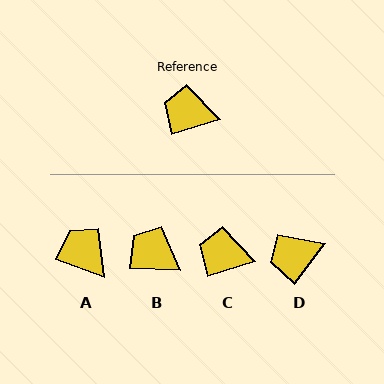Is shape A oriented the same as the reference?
No, it is off by about 37 degrees.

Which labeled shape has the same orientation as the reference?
C.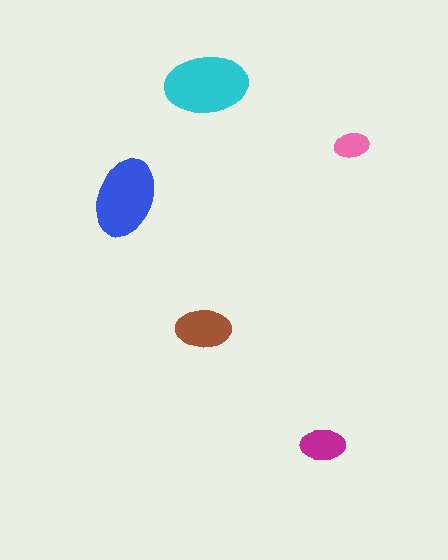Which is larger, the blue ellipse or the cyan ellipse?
The cyan one.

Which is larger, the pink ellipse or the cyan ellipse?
The cyan one.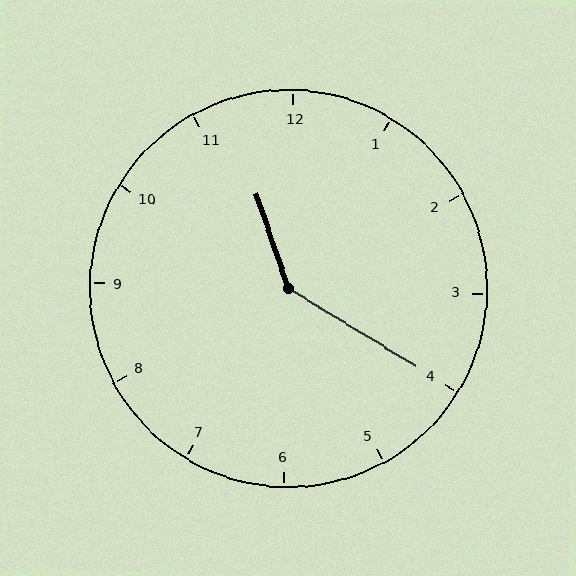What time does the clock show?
11:20.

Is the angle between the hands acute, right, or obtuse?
It is obtuse.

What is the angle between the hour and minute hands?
Approximately 140 degrees.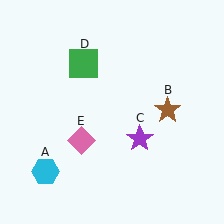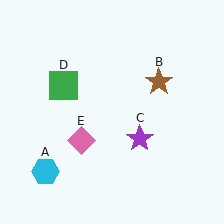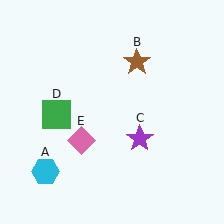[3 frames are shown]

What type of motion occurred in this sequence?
The brown star (object B), green square (object D) rotated counterclockwise around the center of the scene.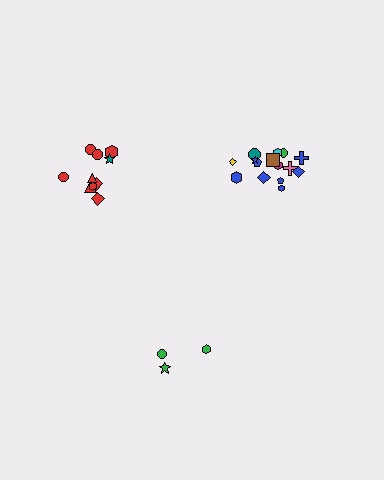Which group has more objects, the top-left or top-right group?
The top-right group.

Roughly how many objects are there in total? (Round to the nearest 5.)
Roughly 30 objects in total.